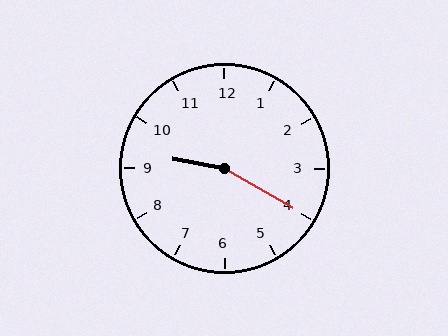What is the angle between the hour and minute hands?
Approximately 160 degrees.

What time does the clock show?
9:20.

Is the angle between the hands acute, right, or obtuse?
It is obtuse.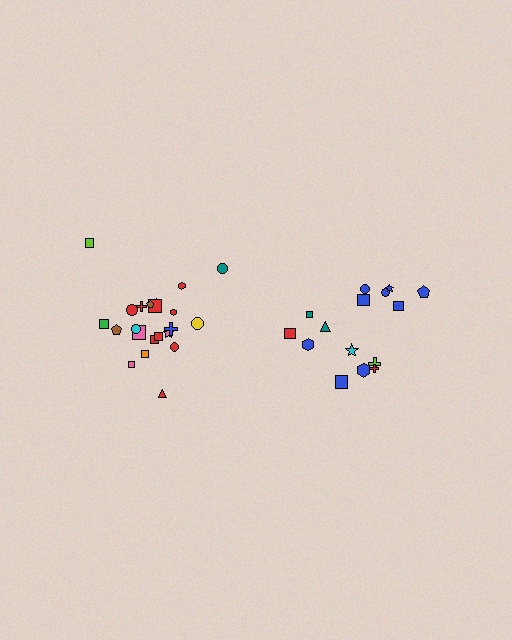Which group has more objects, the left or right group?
The left group.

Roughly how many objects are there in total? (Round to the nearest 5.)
Roughly 35 objects in total.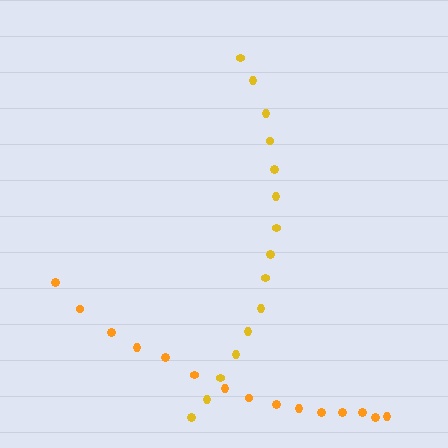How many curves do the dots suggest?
There are 2 distinct paths.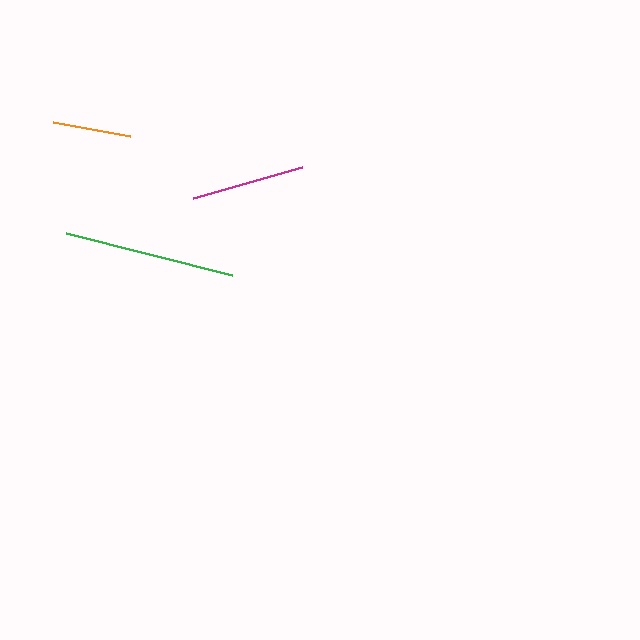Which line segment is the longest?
The green line is the longest at approximately 171 pixels.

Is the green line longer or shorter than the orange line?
The green line is longer than the orange line.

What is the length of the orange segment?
The orange segment is approximately 79 pixels long.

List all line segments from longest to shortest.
From longest to shortest: green, magenta, orange.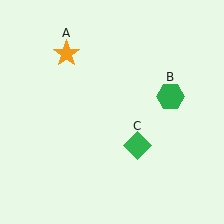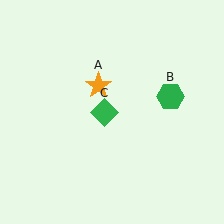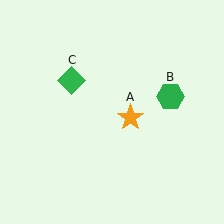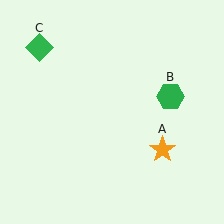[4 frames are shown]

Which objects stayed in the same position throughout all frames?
Green hexagon (object B) remained stationary.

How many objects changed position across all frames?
2 objects changed position: orange star (object A), green diamond (object C).